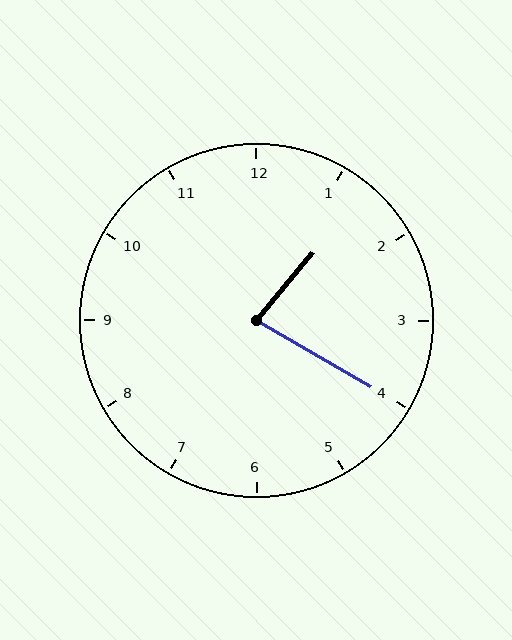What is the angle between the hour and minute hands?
Approximately 80 degrees.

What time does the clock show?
1:20.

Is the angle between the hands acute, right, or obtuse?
It is acute.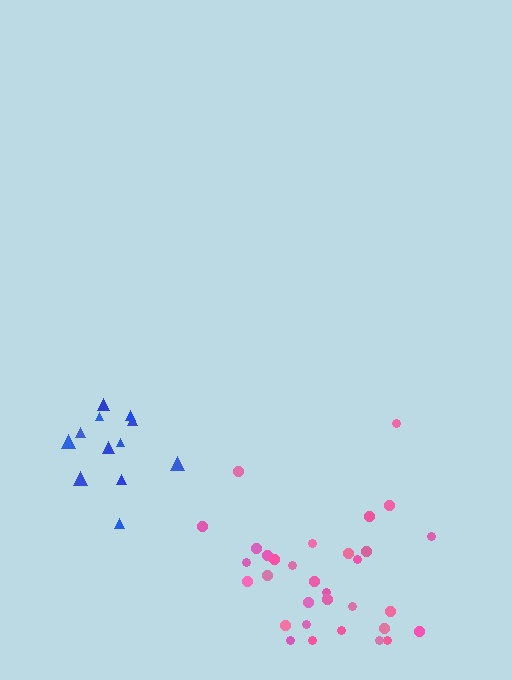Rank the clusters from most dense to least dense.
pink, blue.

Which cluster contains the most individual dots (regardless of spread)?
Pink (32).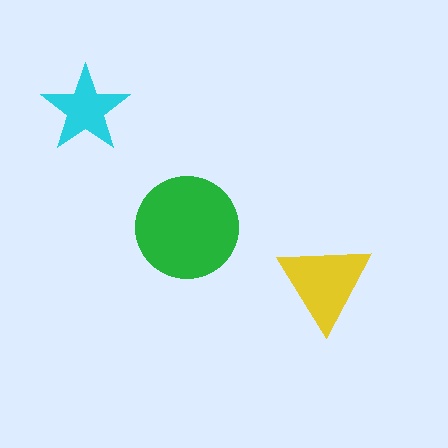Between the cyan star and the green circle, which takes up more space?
The green circle.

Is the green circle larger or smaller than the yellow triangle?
Larger.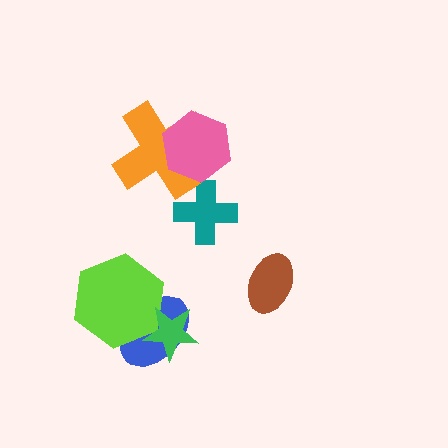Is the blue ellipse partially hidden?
Yes, it is partially covered by another shape.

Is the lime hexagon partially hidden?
Yes, it is partially covered by another shape.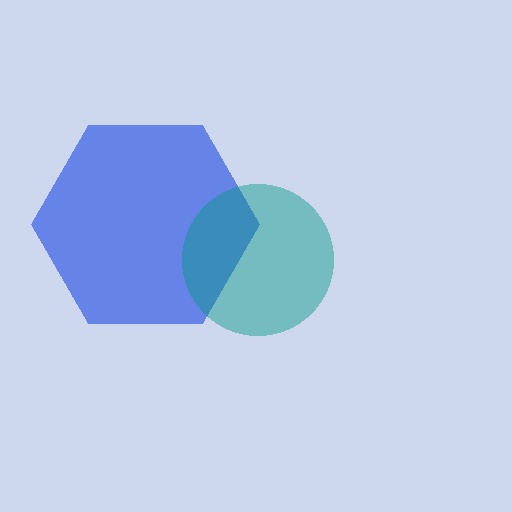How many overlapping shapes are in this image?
There are 2 overlapping shapes in the image.